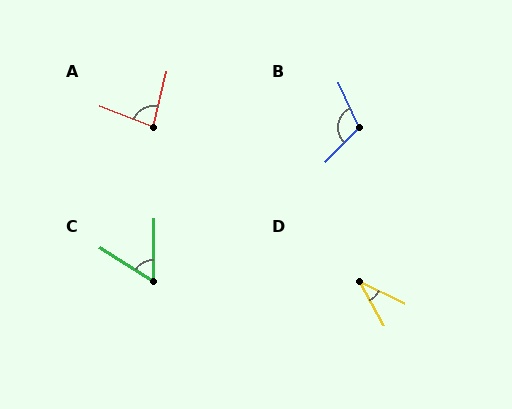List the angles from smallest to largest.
D (36°), C (58°), A (83°), B (111°).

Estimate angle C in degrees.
Approximately 58 degrees.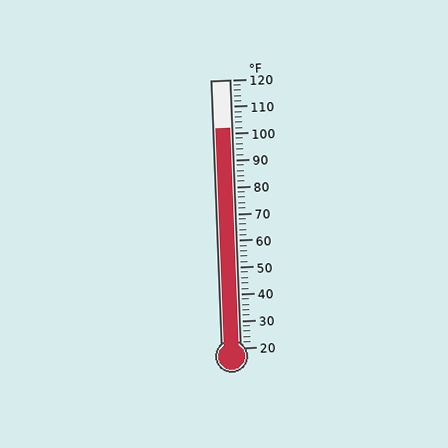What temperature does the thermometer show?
The thermometer shows approximately 102°F.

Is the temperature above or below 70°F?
The temperature is above 70°F.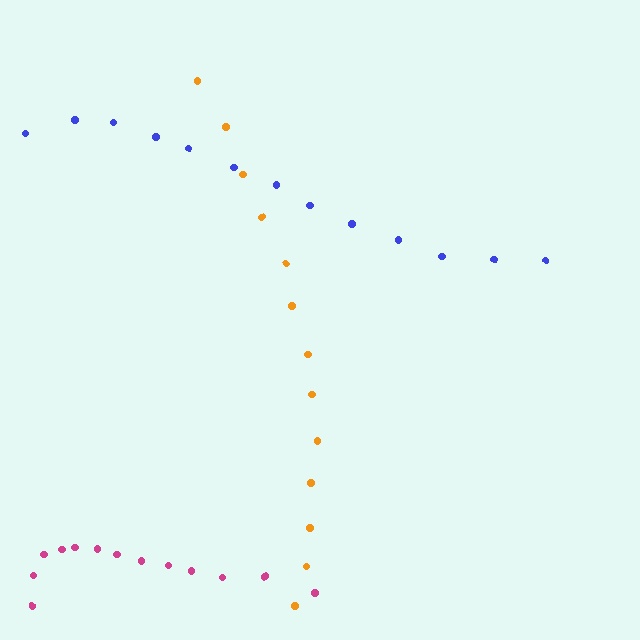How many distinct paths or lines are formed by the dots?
There are 3 distinct paths.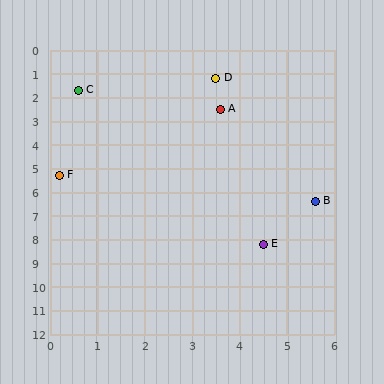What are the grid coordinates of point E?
Point E is at approximately (4.5, 8.2).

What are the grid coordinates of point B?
Point B is at approximately (5.6, 6.4).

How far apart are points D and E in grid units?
Points D and E are about 7.1 grid units apart.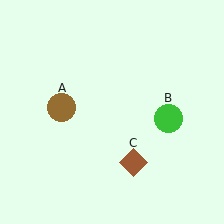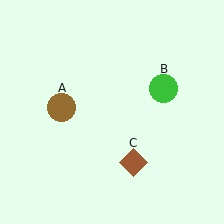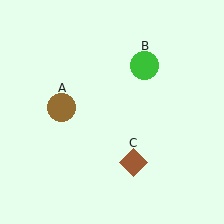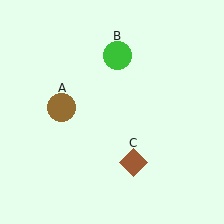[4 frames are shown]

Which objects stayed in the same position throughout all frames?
Brown circle (object A) and brown diamond (object C) remained stationary.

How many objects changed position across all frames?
1 object changed position: green circle (object B).